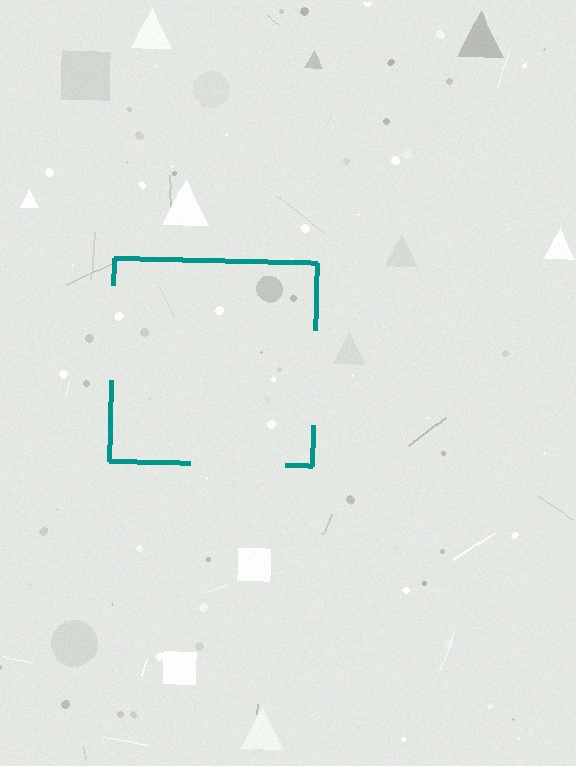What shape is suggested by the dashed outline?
The dashed outline suggests a square.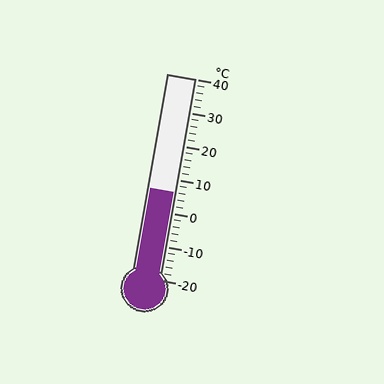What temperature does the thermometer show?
The thermometer shows approximately 6°C.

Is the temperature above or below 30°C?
The temperature is below 30°C.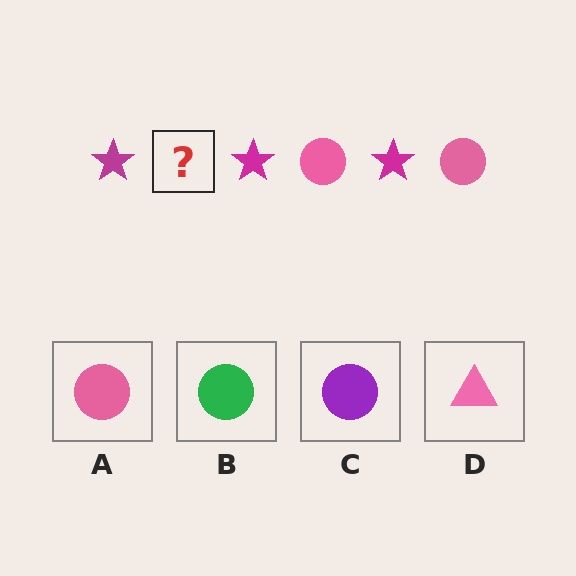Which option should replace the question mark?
Option A.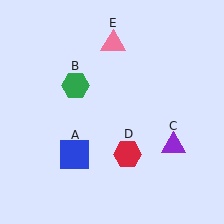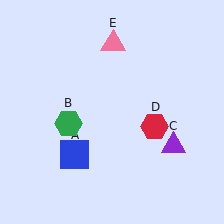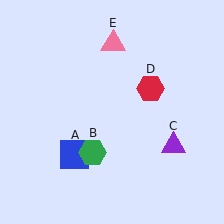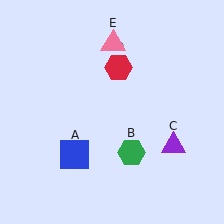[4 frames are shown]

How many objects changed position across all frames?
2 objects changed position: green hexagon (object B), red hexagon (object D).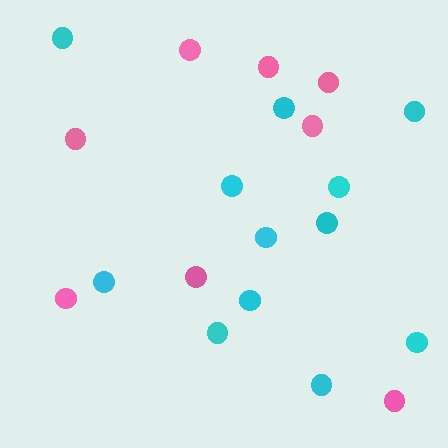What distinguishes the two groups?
There are 2 groups: one group of pink circles (8) and one group of cyan circles (12).